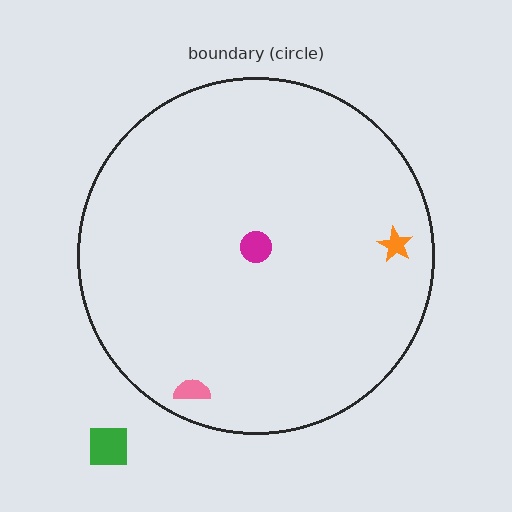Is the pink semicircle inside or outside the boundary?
Inside.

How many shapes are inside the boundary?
3 inside, 1 outside.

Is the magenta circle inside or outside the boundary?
Inside.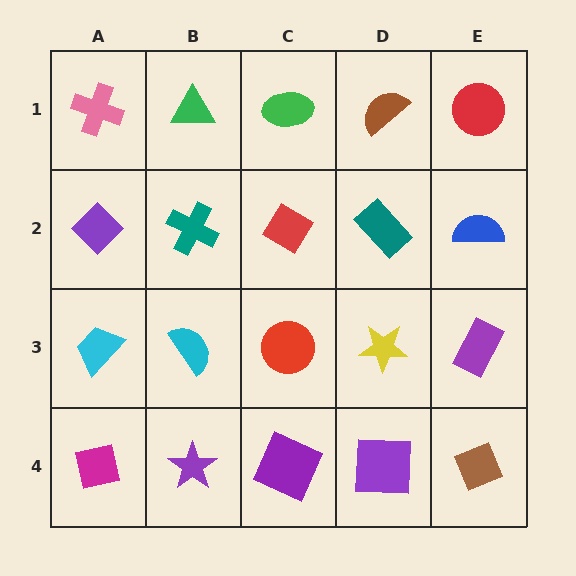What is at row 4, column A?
A magenta square.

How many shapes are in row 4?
5 shapes.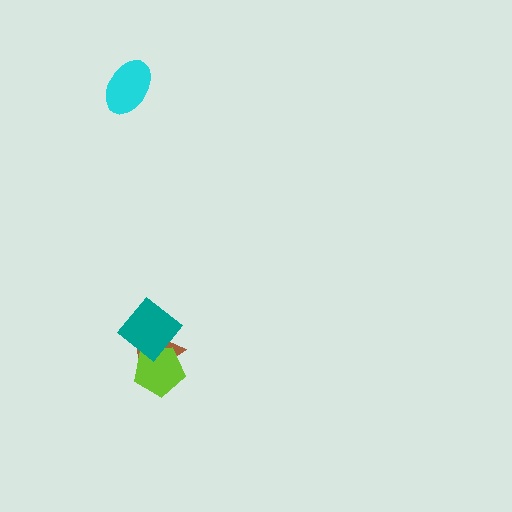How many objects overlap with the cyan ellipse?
0 objects overlap with the cyan ellipse.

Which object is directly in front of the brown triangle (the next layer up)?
The lime pentagon is directly in front of the brown triangle.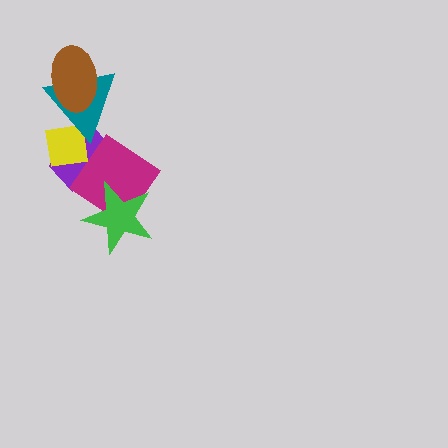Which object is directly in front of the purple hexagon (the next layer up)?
The magenta diamond is directly in front of the purple hexagon.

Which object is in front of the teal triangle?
The brown ellipse is in front of the teal triangle.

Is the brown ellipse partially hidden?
No, no other shape covers it.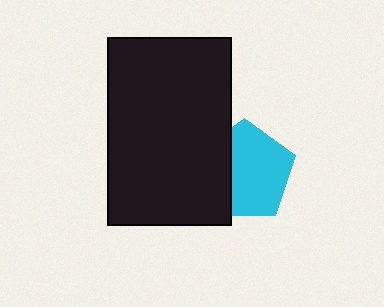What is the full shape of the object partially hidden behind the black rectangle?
The partially hidden object is a cyan pentagon.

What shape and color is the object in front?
The object in front is a black rectangle.